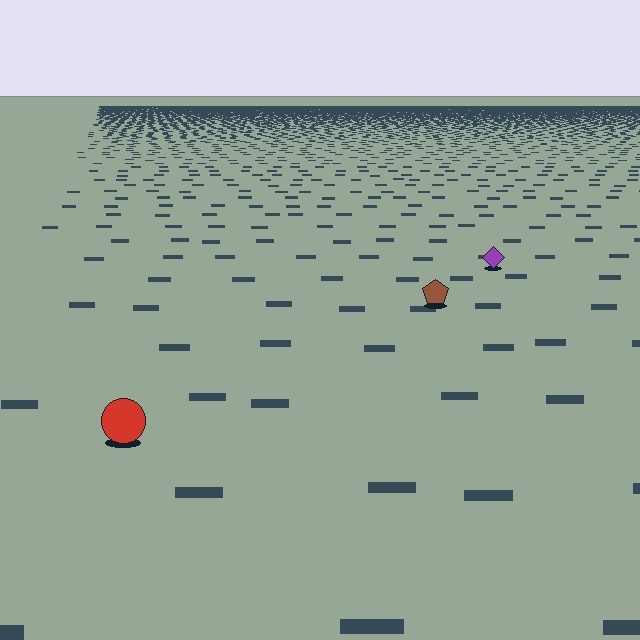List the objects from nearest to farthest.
From nearest to farthest: the red circle, the brown pentagon, the purple diamond.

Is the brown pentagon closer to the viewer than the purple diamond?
Yes. The brown pentagon is closer — you can tell from the texture gradient: the ground texture is coarser near it.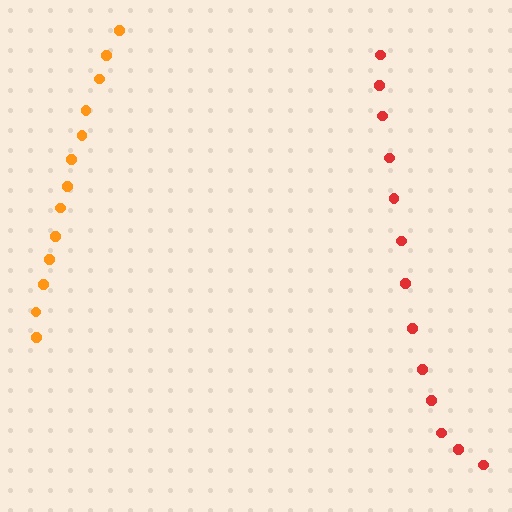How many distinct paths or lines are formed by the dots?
There are 2 distinct paths.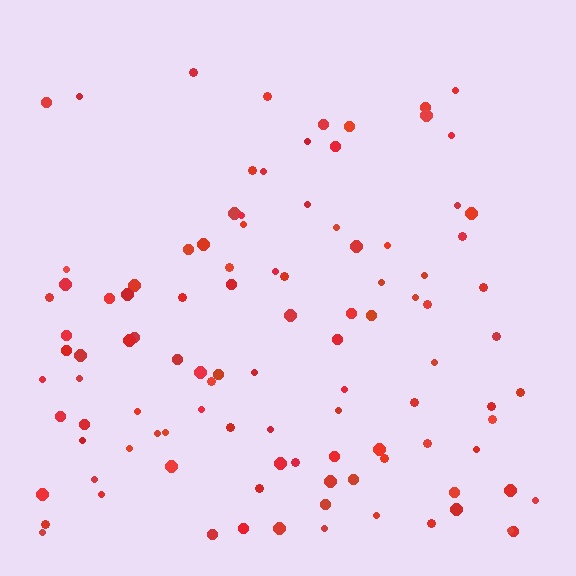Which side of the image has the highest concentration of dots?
The bottom.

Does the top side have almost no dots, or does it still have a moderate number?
Still a moderate number, just noticeably fewer than the bottom.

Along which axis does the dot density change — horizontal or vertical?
Vertical.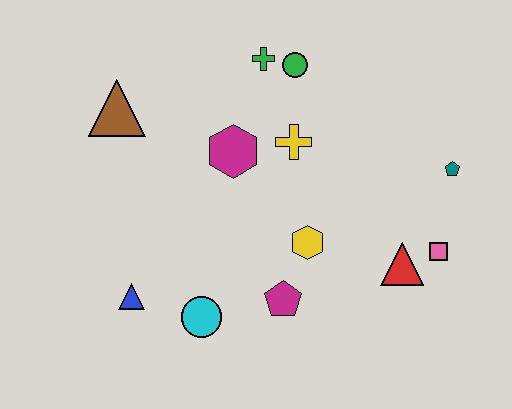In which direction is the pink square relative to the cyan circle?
The pink square is to the right of the cyan circle.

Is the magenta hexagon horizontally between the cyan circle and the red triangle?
Yes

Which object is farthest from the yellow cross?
The blue triangle is farthest from the yellow cross.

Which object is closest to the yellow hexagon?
The magenta pentagon is closest to the yellow hexagon.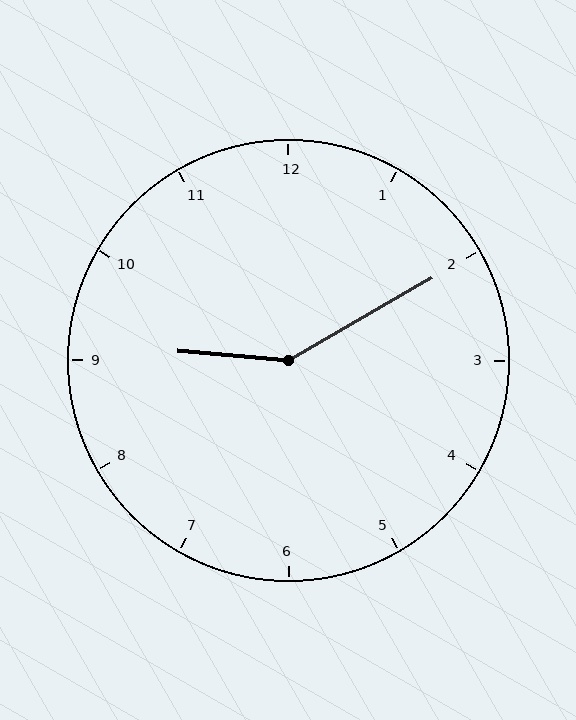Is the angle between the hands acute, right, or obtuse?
It is obtuse.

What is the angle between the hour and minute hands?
Approximately 145 degrees.